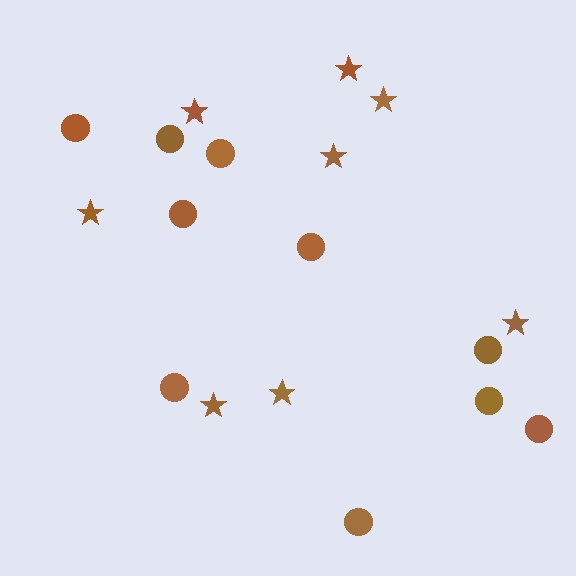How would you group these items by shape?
There are 2 groups: one group of stars (8) and one group of circles (10).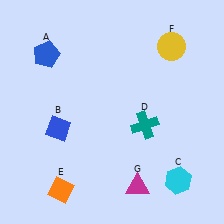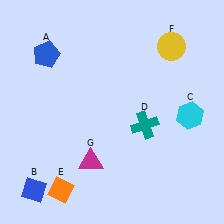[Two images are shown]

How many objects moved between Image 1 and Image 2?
3 objects moved between the two images.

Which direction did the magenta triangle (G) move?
The magenta triangle (G) moved left.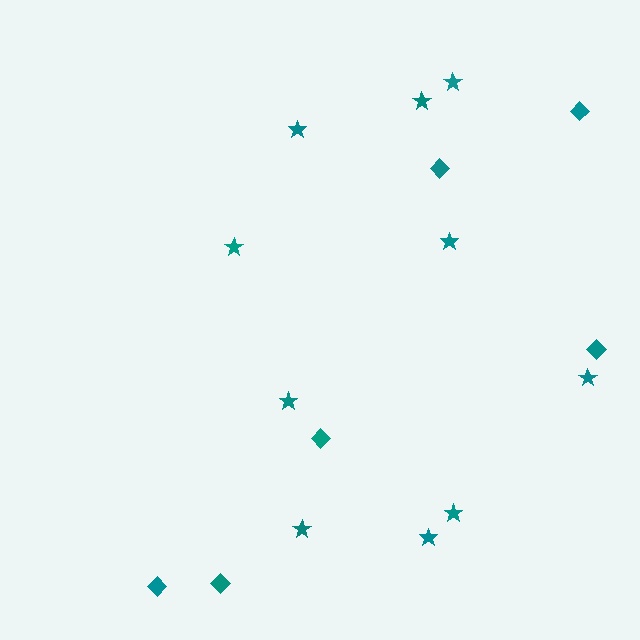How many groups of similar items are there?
There are 2 groups: one group of diamonds (6) and one group of stars (10).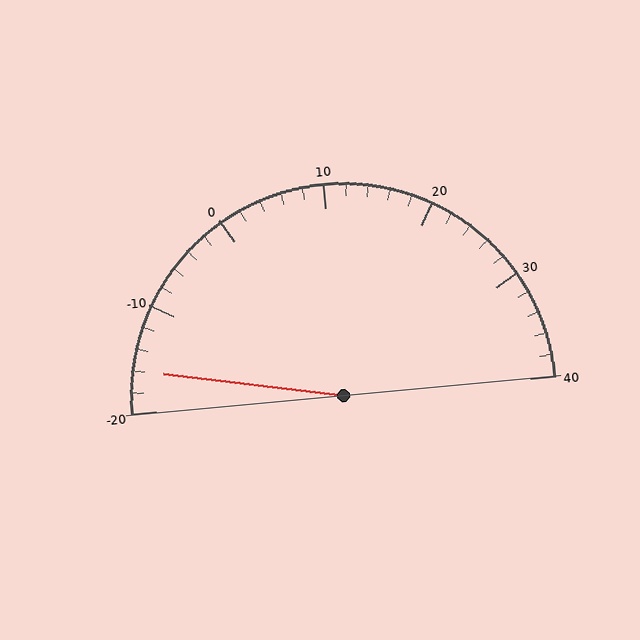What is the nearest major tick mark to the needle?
The nearest major tick mark is -20.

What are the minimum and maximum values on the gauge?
The gauge ranges from -20 to 40.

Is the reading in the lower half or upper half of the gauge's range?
The reading is in the lower half of the range (-20 to 40).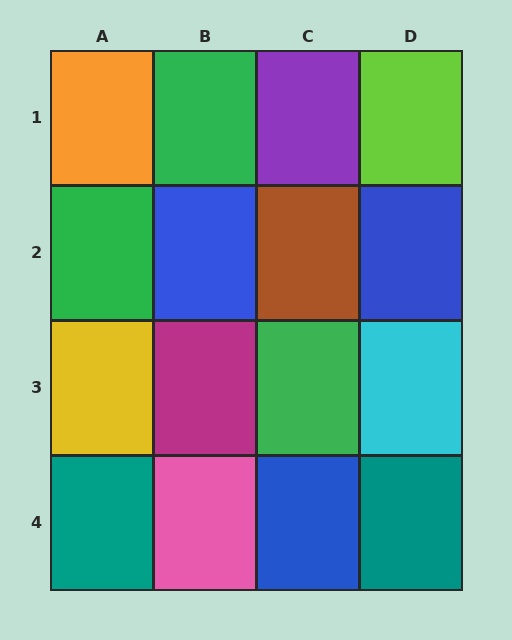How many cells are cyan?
1 cell is cyan.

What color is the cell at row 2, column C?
Brown.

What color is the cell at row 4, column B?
Pink.